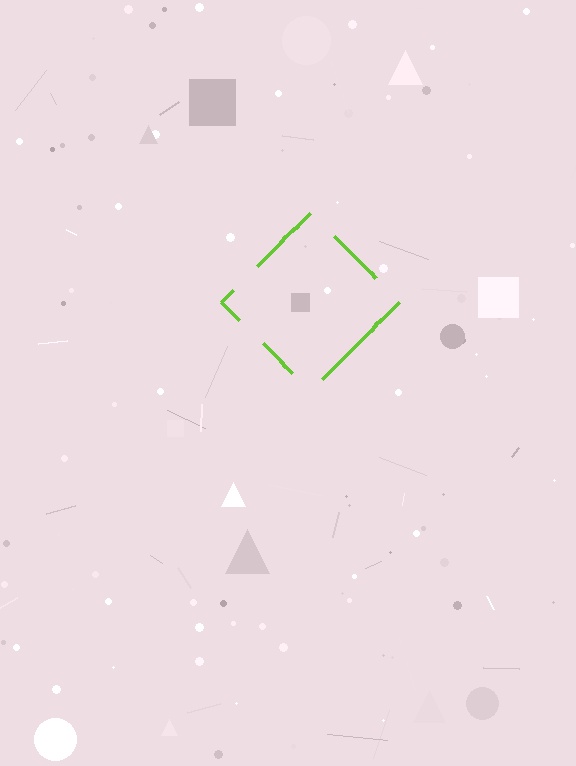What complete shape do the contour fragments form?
The contour fragments form a diamond.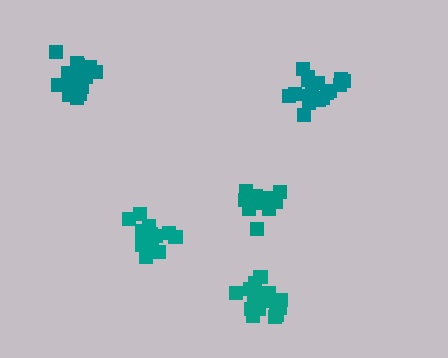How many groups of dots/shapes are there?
There are 5 groups.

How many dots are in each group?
Group 1: 15 dots, Group 2: 13 dots, Group 3: 17 dots, Group 4: 16 dots, Group 5: 17 dots (78 total).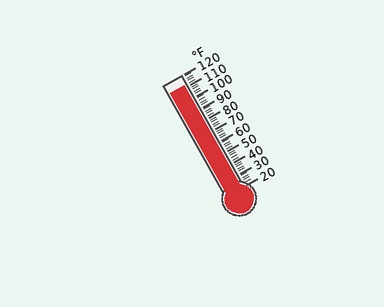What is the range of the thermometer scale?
The thermometer scale ranges from 20°F to 120°F.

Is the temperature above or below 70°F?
The temperature is above 70°F.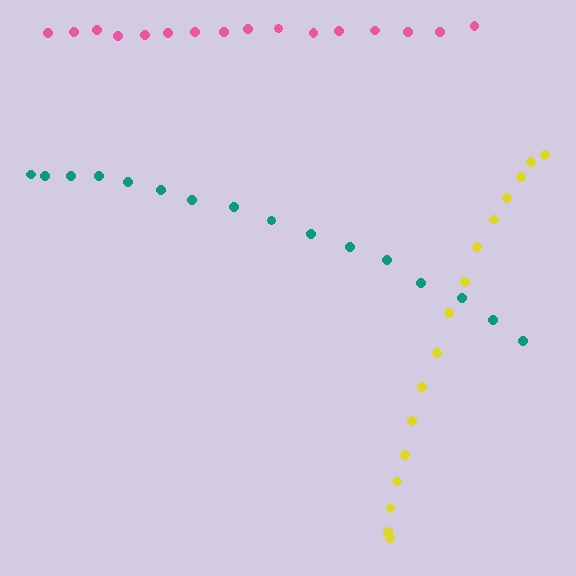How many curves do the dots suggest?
There are 3 distinct paths.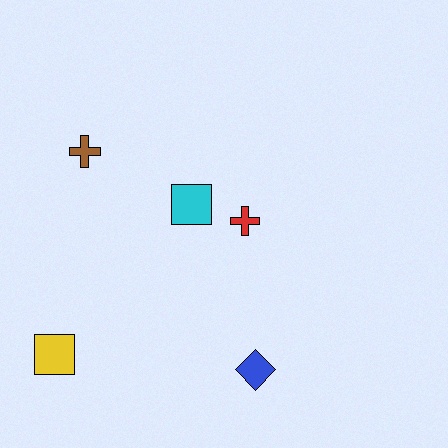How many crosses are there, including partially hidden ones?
There are 2 crosses.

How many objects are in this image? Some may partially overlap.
There are 5 objects.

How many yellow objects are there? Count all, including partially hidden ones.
There is 1 yellow object.